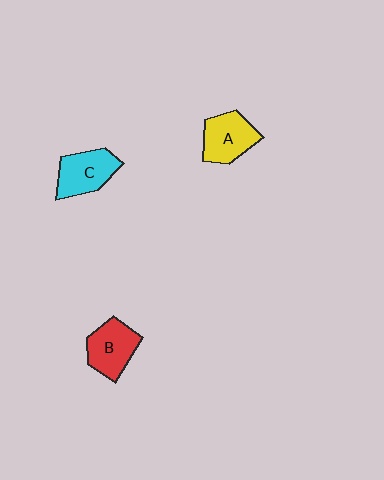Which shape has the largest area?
Shape C (cyan).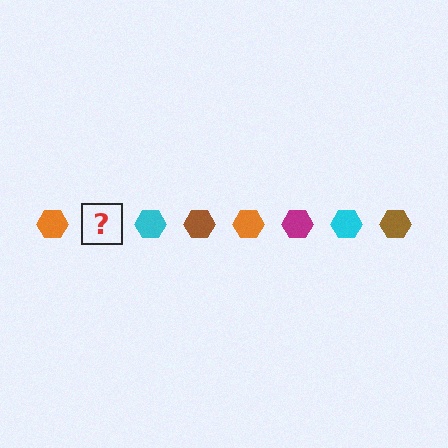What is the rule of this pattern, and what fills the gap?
The rule is that the pattern cycles through orange, magenta, cyan, brown hexagons. The gap should be filled with a magenta hexagon.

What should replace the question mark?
The question mark should be replaced with a magenta hexagon.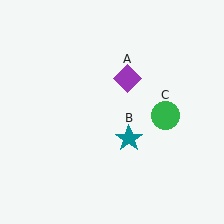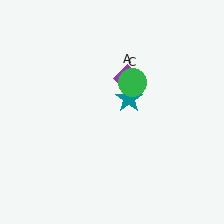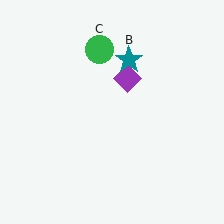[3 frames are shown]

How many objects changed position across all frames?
2 objects changed position: teal star (object B), green circle (object C).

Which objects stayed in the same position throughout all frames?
Purple diamond (object A) remained stationary.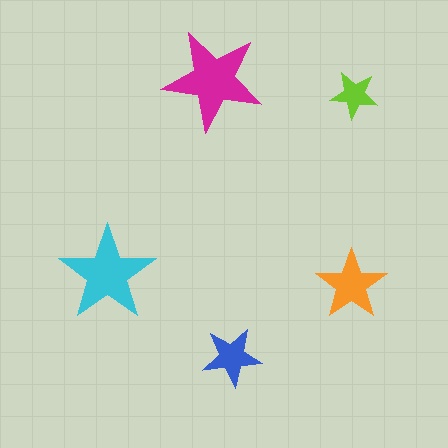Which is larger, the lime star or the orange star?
The orange one.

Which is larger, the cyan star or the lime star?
The cyan one.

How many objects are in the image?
There are 5 objects in the image.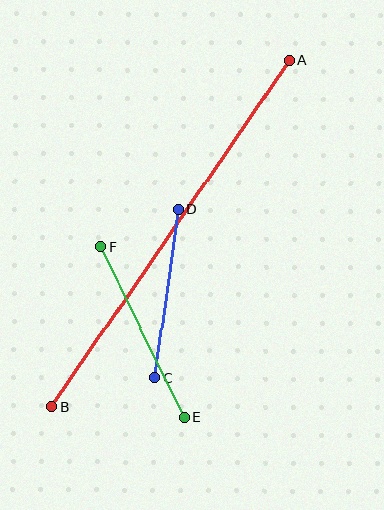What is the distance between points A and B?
The distance is approximately 421 pixels.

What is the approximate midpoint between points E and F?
The midpoint is at approximately (142, 332) pixels.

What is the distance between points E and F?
The distance is approximately 190 pixels.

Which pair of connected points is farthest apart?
Points A and B are farthest apart.